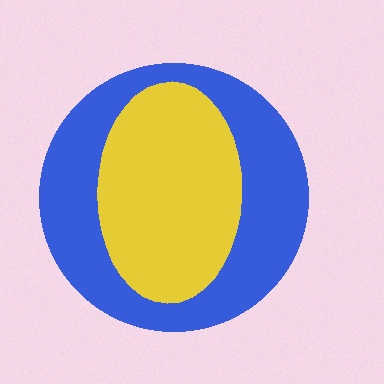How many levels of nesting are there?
2.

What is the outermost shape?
The blue circle.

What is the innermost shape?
The yellow ellipse.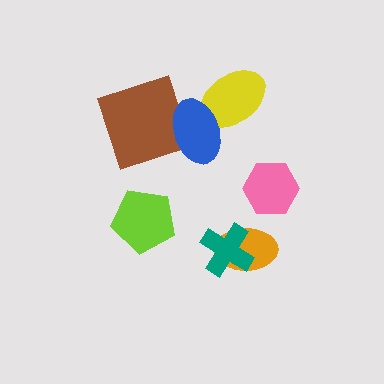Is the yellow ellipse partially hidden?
Yes, it is partially covered by another shape.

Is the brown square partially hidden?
Yes, it is partially covered by another shape.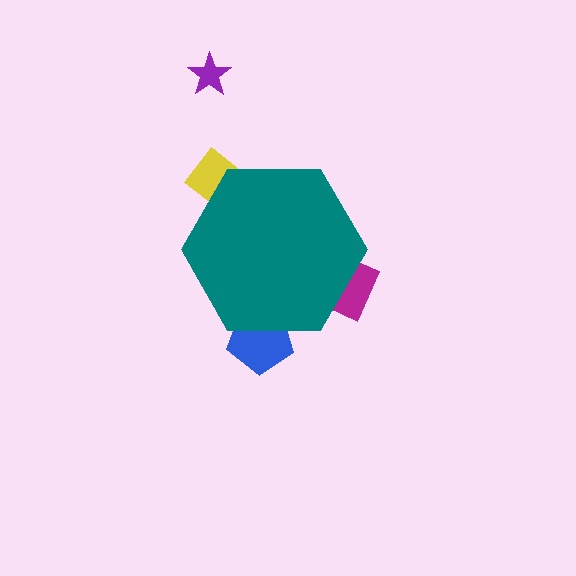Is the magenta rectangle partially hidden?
Yes, the magenta rectangle is partially hidden behind the teal hexagon.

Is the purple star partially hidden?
No, the purple star is fully visible.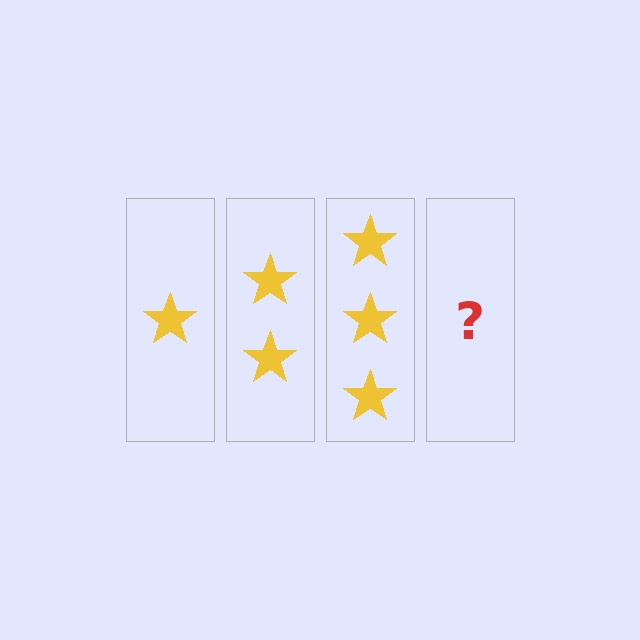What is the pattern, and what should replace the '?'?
The pattern is that each step adds one more star. The '?' should be 4 stars.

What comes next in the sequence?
The next element should be 4 stars.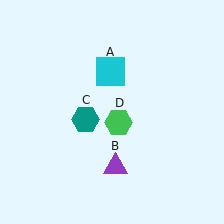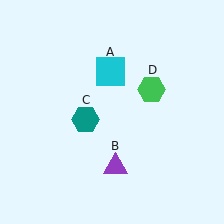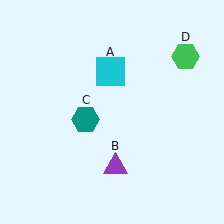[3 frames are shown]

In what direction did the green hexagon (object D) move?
The green hexagon (object D) moved up and to the right.